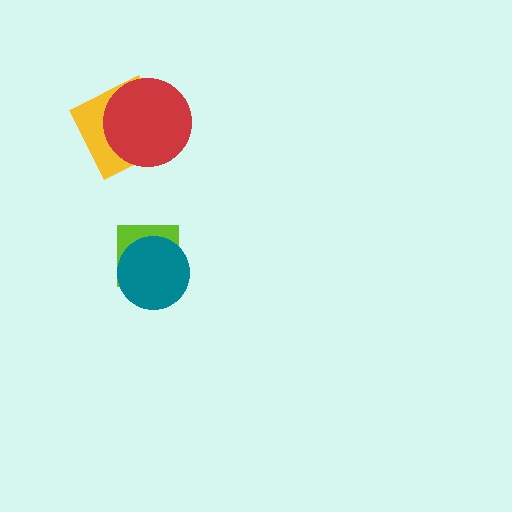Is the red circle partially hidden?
No, no other shape covers it.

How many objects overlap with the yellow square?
1 object overlaps with the yellow square.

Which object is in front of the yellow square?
The red circle is in front of the yellow square.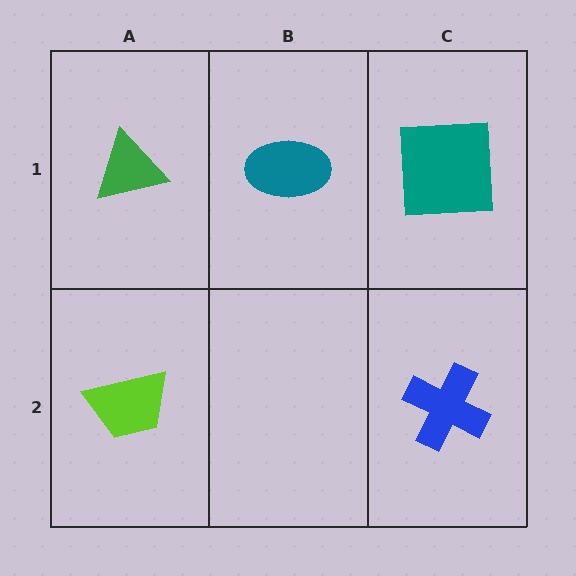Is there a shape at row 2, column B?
No, that cell is empty.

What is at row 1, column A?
A green triangle.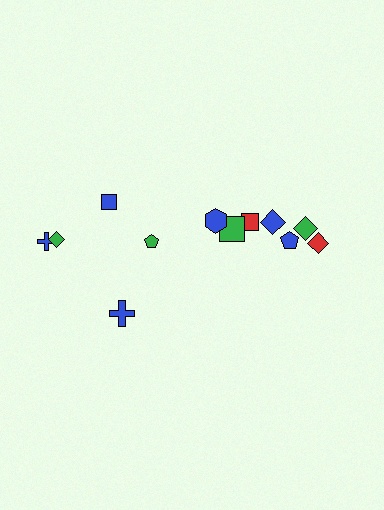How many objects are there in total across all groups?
There are 12 objects.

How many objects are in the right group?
There are 7 objects.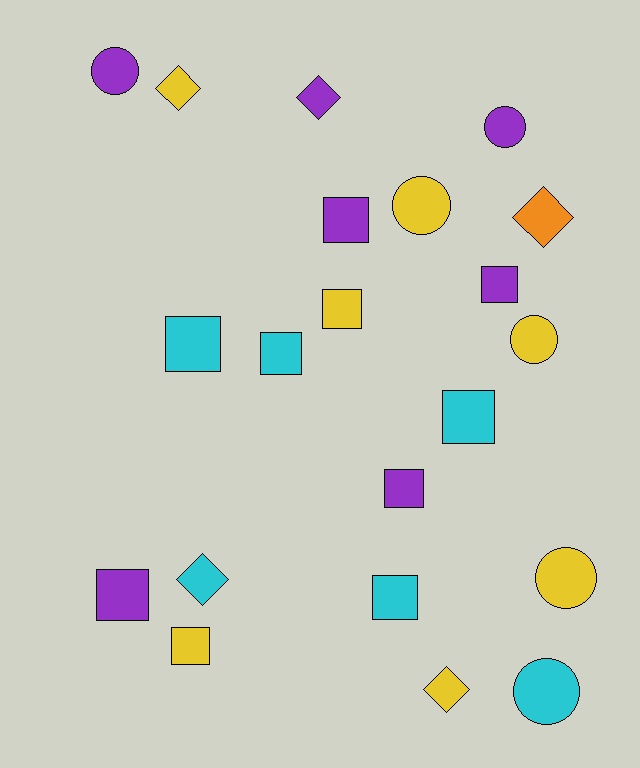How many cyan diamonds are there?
There is 1 cyan diamond.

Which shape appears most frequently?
Square, with 10 objects.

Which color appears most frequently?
Yellow, with 7 objects.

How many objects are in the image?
There are 21 objects.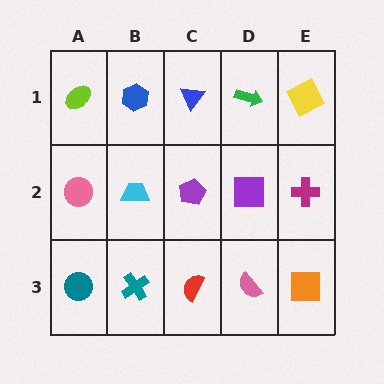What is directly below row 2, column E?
An orange square.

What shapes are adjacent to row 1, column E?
A magenta cross (row 2, column E), a green arrow (row 1, column D).